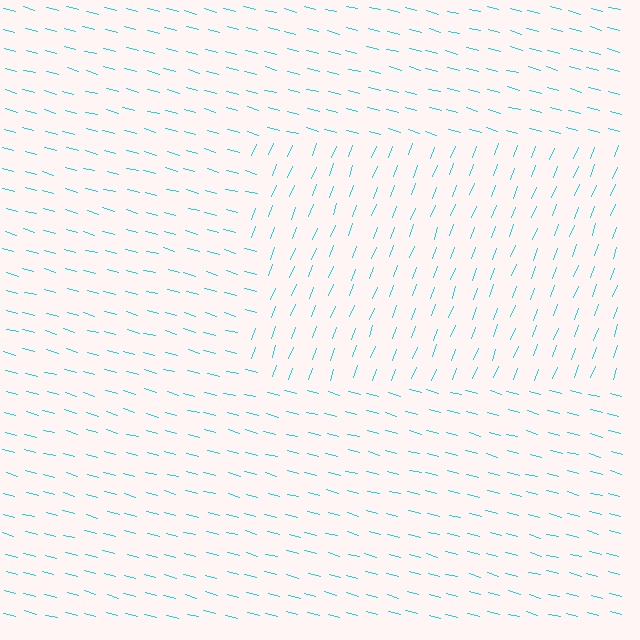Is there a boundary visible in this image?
Yes, there is a texture boundary formed by a change in line orientation.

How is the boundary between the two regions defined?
The boundary is defined purely by a change in line orientation (approximately 84 degrees difference). All lines are the same color and thickness.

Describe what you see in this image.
The image is filled with small cyan line segments. A rectangle region in the image has lines oriented differently from the surrounding lines, creating a visible texture boundary.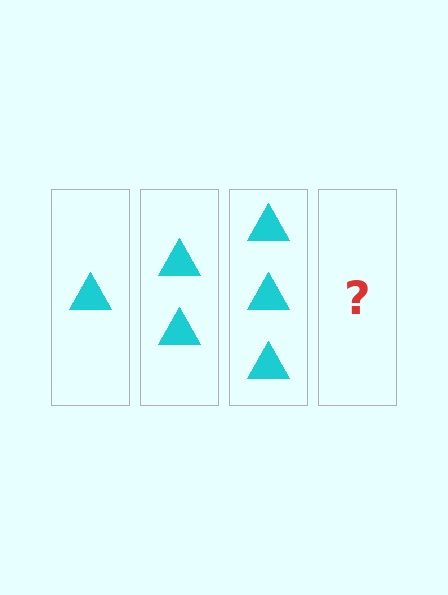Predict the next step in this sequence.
The next step is 4 triangles.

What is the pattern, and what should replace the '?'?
The pattern is that each step adds one more triangle. The '?' should be 4 triangles.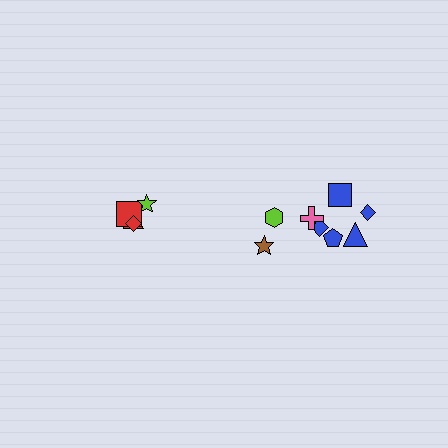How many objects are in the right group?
There are 8 objects.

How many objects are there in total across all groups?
There are 12 objects.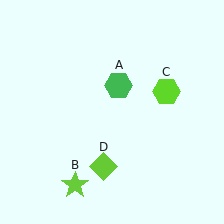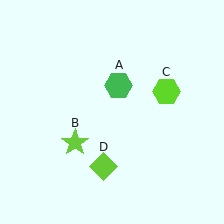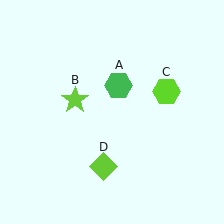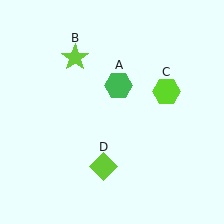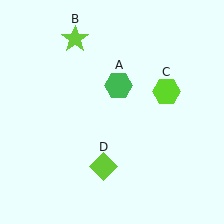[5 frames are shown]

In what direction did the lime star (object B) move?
The lime star (object B) moved up.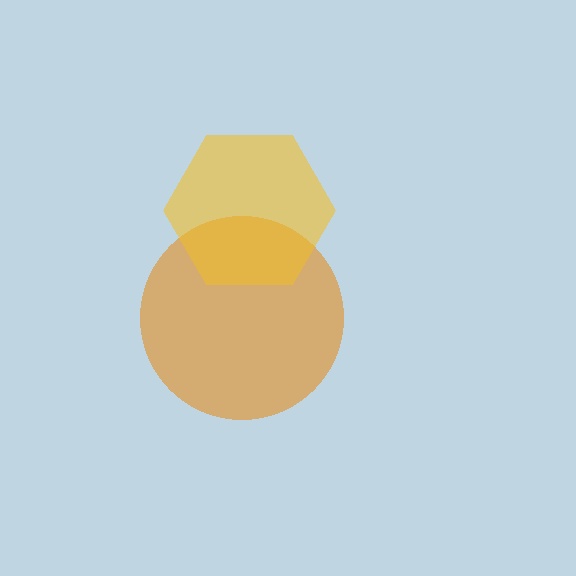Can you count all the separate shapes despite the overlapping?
Yes, there are 2 separate shapes.